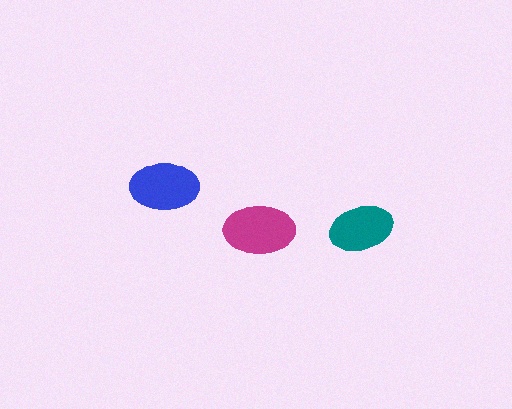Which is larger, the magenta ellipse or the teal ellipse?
The magenta one.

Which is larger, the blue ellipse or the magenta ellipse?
The magenta one.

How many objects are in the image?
There are 3 objects in the image.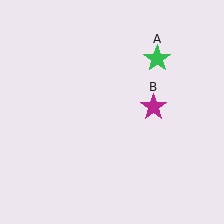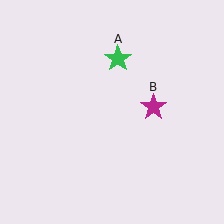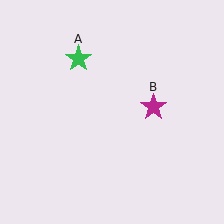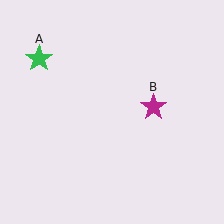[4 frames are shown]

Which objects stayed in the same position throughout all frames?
Magenta star (object B) remained stationary.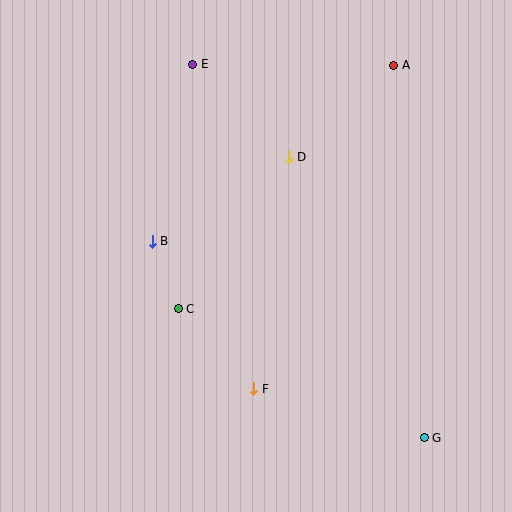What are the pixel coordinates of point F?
Point F is at (254, 389).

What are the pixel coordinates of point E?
Point E is at (193, 64).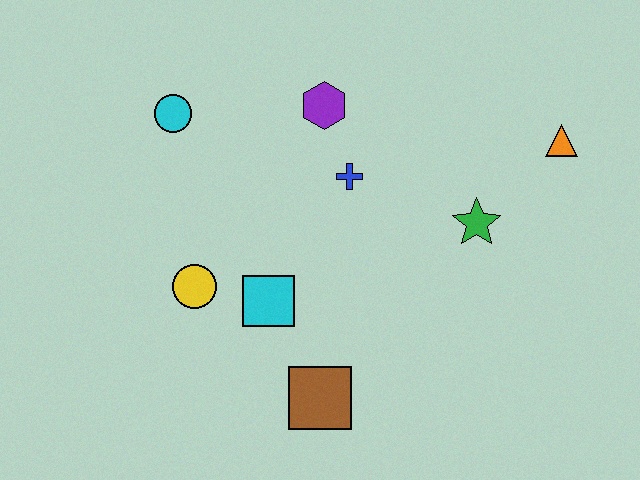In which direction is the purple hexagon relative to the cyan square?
The purple hexagon is above the cyan square.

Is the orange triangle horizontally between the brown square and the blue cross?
No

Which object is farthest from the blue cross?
The brown square is farthest from the blue cross.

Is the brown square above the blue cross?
No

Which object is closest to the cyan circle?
The purple hexagon is closest to the cyan circle.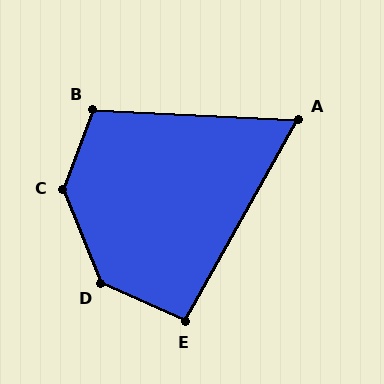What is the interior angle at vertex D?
Approximately 136 degrees (obtuse).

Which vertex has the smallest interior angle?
A, at approximately 63 degrees.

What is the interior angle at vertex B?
Approximately 108 degrees (obtuse).